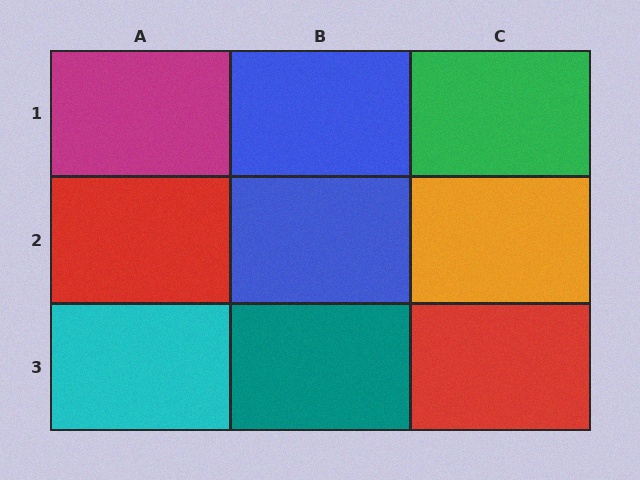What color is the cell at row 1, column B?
Blue.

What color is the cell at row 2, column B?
Blue.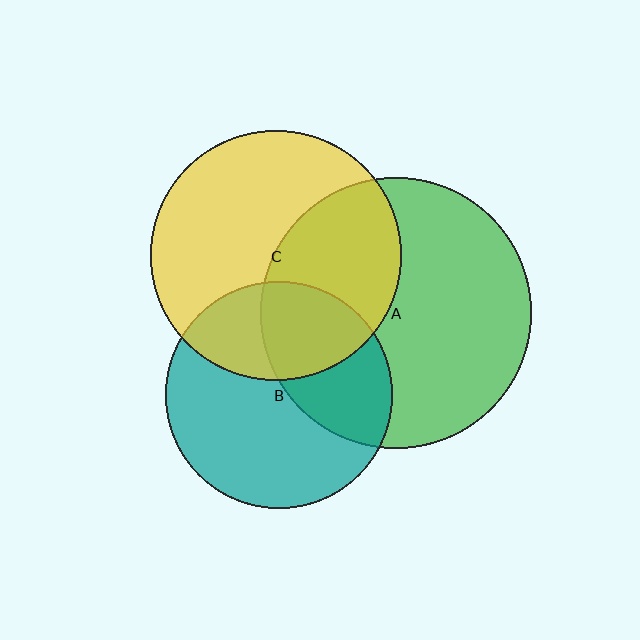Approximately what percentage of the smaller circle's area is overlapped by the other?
Approximately 40%.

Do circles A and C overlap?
Yes.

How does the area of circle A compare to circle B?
Approximately 1.4 times.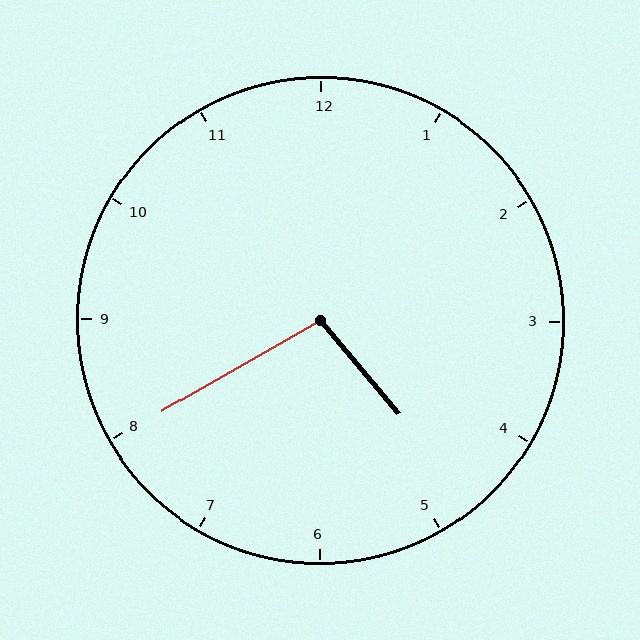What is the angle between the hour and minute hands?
Approximately 100 degrees.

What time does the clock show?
4:40.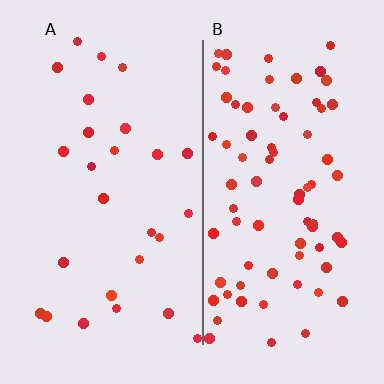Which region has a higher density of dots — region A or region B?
B (the right).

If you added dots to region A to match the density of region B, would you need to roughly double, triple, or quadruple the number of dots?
Approximately triple.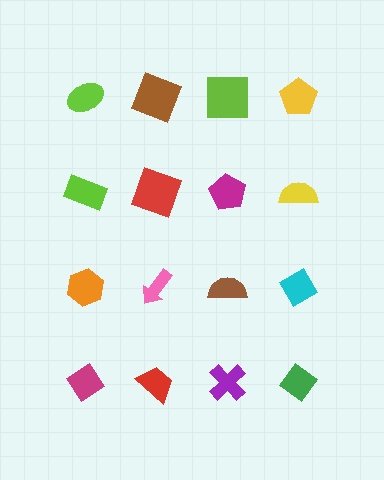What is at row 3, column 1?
An orange hexagon.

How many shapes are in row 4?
4 shapes.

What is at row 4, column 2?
A red trapezoid.